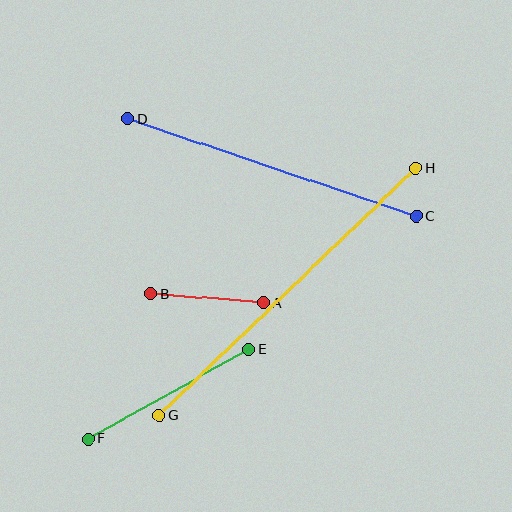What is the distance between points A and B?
The distance is approximately 113 pixels.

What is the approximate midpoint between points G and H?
The midpoint is at approximately (288, 292) pixels.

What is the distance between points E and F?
The distance is approximately 184 pixels.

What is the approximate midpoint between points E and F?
The midpoint is at approximately (168, 394) pixels.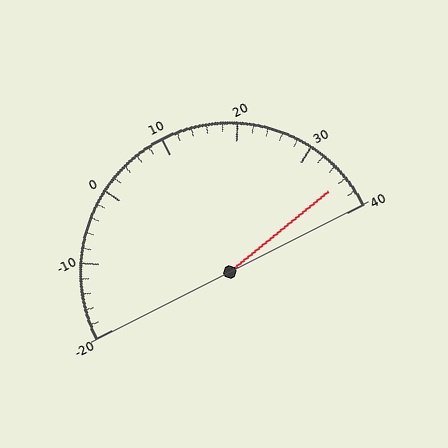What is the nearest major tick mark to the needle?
The nearest major tick mark is 40.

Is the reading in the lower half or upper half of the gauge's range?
The reading is in the upper half of the range (-20 to 40).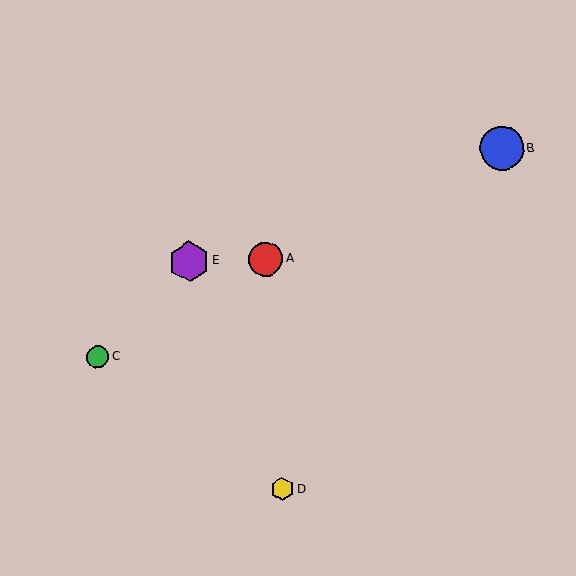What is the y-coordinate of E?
Object E is at y≈261.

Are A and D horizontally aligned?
No, A is at y≈259 and D is at y≈489.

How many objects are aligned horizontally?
2 objects (A, E) are aligned horizontally.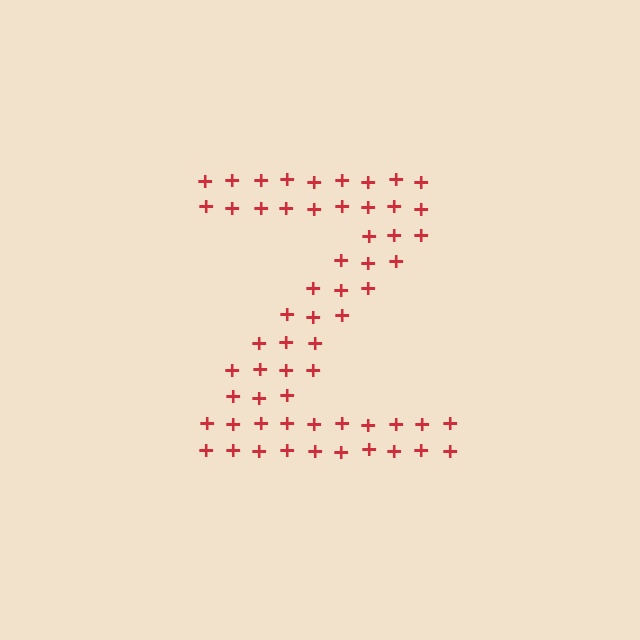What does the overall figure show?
The overall figure shows the letter Z.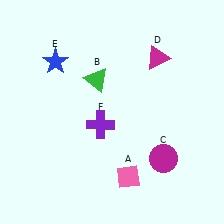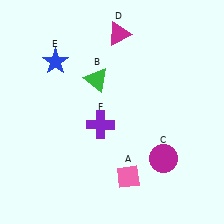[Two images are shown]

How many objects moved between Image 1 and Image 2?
1 object moved between the two images.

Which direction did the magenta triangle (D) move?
The magenta triangle (D) moved left.